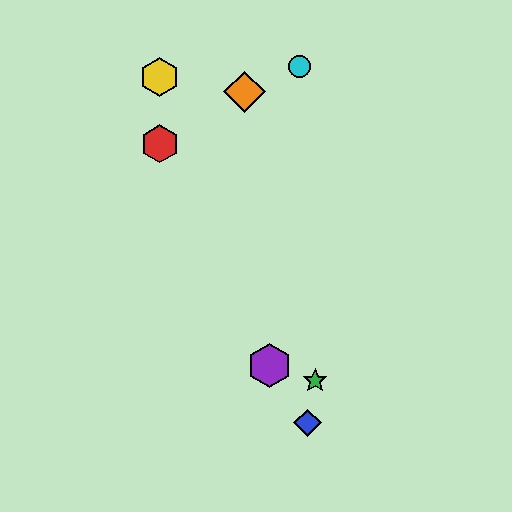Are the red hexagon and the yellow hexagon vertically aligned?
Yes, both are at x≈160.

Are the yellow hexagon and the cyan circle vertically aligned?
No, the yellow hexagon is at x≈160 and the cyan circle is at x≈300.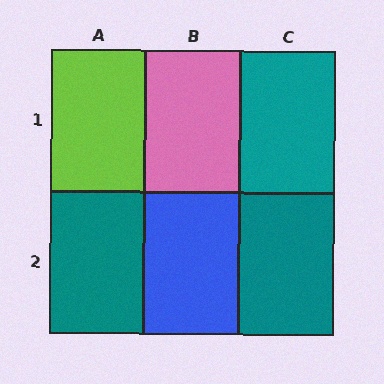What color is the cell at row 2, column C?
Teal.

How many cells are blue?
1 cell is blue.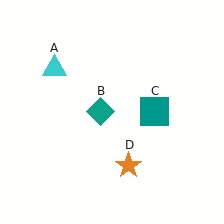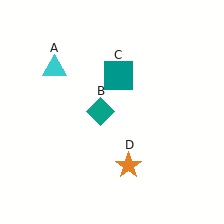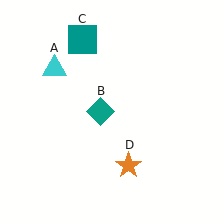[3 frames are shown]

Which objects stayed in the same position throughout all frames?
Cyan triangle (object A) and teal diamond (object B) and orange star (object D) remained stationary.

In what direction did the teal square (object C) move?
The teal square (object C) moved up and to the left.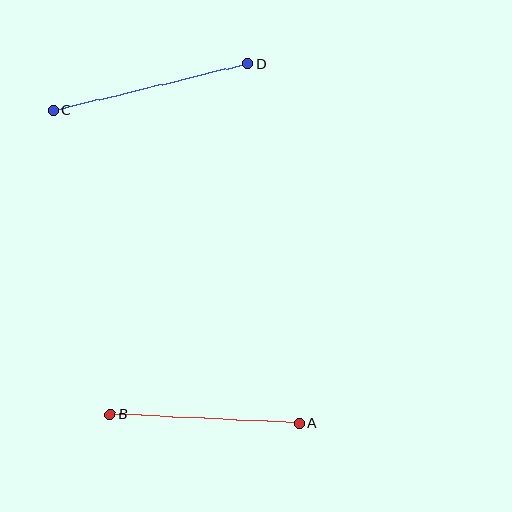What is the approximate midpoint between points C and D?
The midpoint is at approximately (151, 87) pixels.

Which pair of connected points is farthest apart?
Points C and D are farthest apart.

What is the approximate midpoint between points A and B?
The midpoint is at approximately (205, 418) pixels.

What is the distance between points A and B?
The distance is approximately 190 pixels.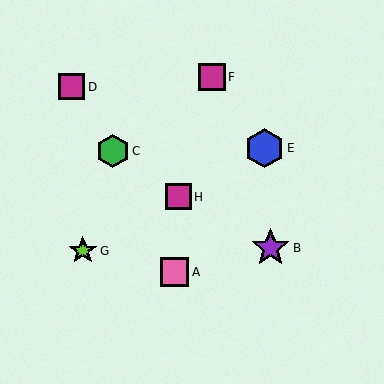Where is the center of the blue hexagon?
The center of the blue hexagon is at (265, 148).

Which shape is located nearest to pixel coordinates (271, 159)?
The blue hexagon (labeled E) at (265, 148) is nearest to that location.